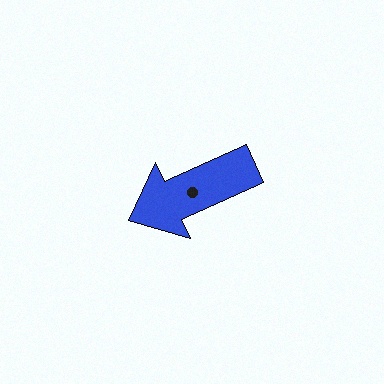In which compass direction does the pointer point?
Southwest.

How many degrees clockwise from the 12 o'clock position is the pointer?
Approximately 246 degrees.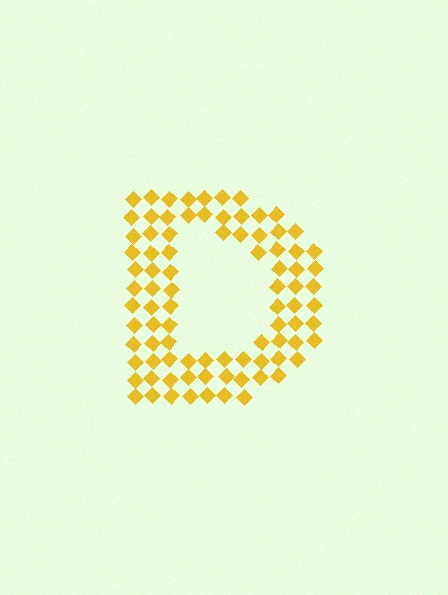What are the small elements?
The small elements are diamonds.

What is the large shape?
The large shape is the letter D.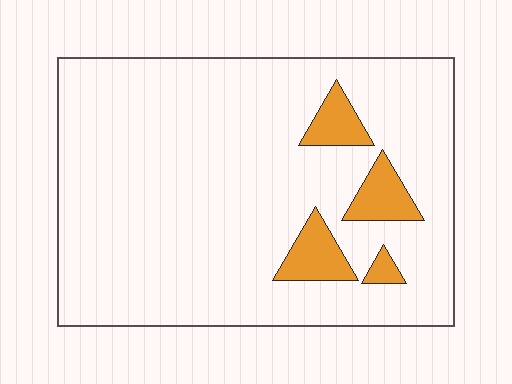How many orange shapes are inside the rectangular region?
4.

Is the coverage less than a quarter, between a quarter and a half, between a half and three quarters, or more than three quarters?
Less than a quarter.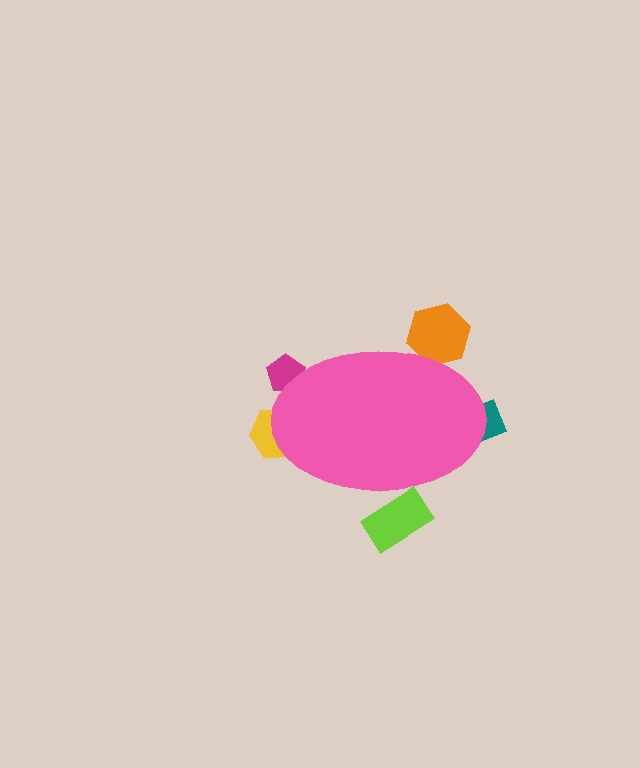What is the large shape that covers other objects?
A pink ellipse.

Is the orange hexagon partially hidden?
Yes, the orange hexagon is partially hidden behind the pink ellipse.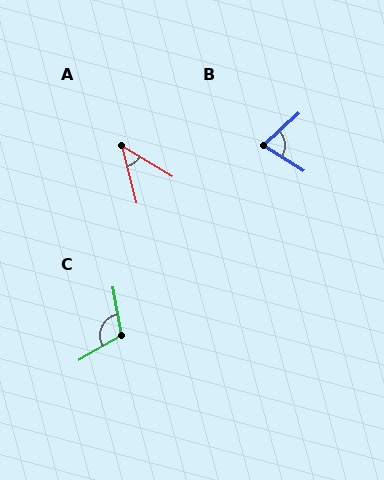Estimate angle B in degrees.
Approximately 75 degrees.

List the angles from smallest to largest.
A (45°), B (75°), C (110°).